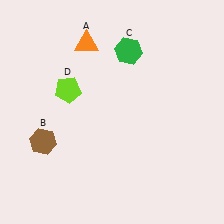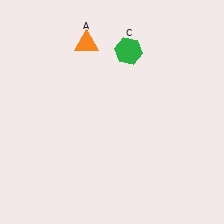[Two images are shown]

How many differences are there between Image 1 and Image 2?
There are 2 differences between the two images.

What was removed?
The brown hexagon (B), the lime pentagon (D) were removed in Image 2.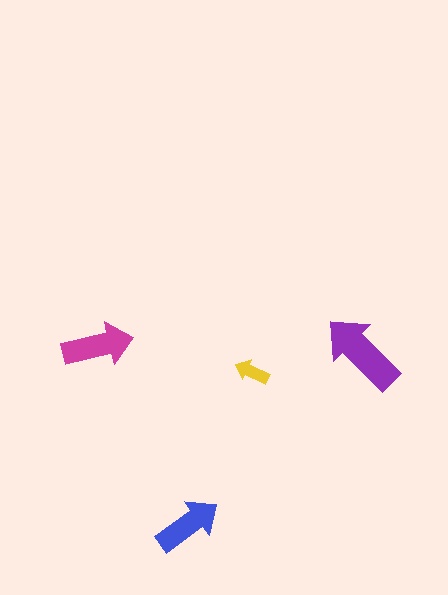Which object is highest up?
The magenta arrow is topmost.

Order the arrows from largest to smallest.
the purple one, the magenta one, the blue one, the yellow one.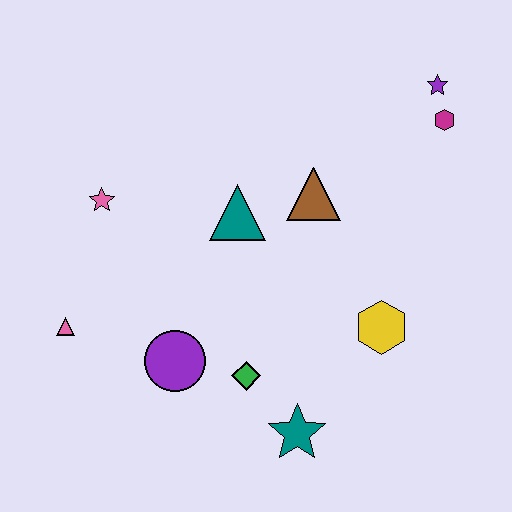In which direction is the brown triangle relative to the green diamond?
The brown triangle is above the green diamond.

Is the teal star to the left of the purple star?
Yes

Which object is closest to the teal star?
The green diamond is closest to the teal star.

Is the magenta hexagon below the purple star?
Yes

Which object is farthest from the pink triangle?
The purple star is farthest from the pink triangle.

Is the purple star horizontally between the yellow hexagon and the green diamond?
No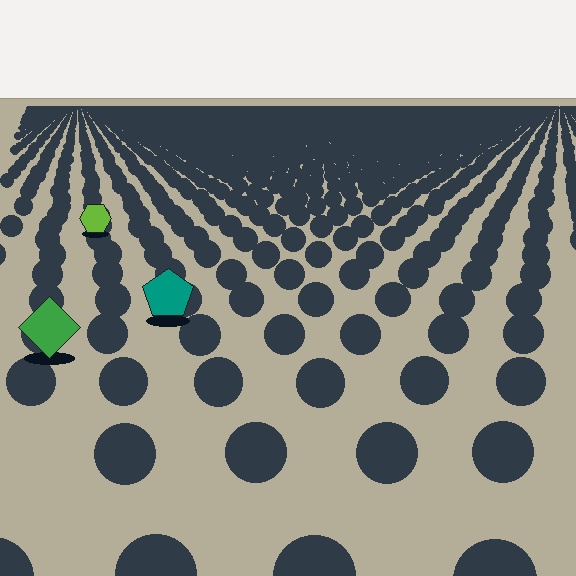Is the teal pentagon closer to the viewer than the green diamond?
No. The green diamond is closer — you can tell from the texture gradient: the ground texture is coarser near it.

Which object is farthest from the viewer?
The lime hexagon is farthest from the viewer. It appears smaller and the ground texture around it is denser.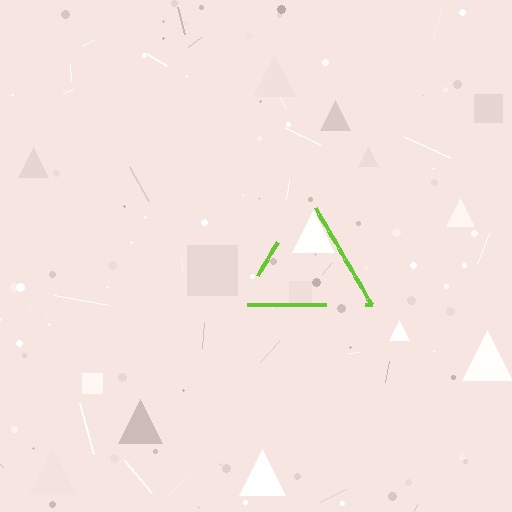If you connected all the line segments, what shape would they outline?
They would outline a triangle.